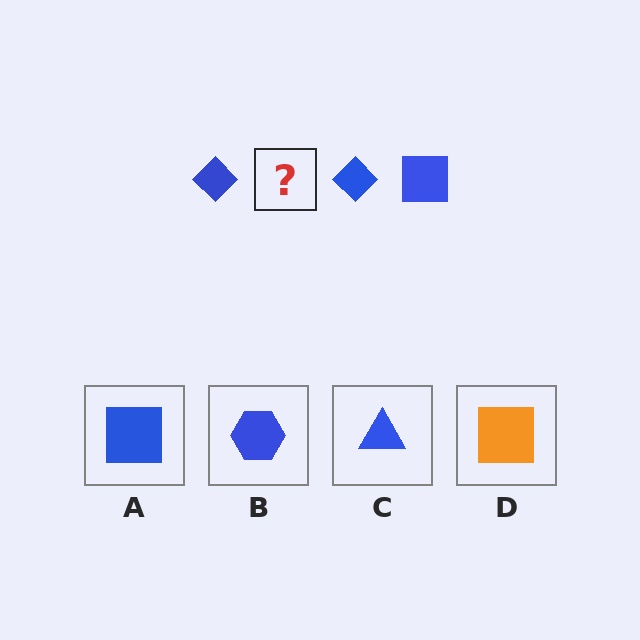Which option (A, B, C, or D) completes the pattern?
A.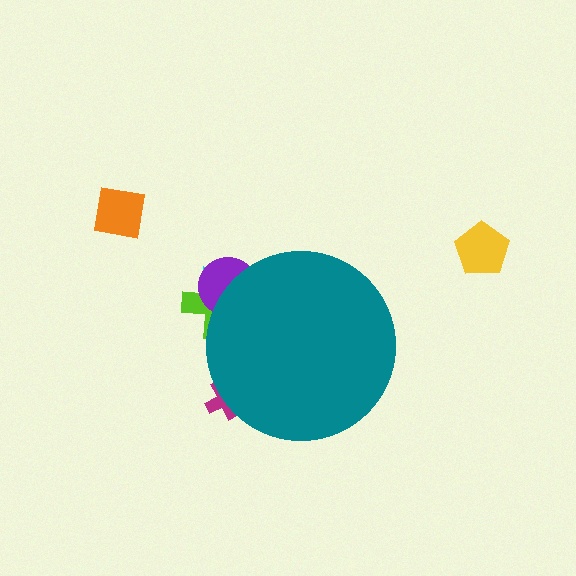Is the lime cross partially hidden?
Yes, the lime cross is partially hidden behind the teal circle.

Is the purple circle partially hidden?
Yes, the purple circle is partially hidden behind the teal circle.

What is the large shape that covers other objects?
A teal circle.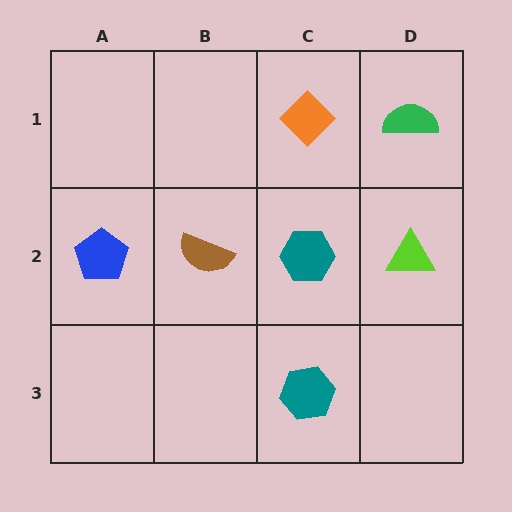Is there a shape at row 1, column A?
No, that cell is empty.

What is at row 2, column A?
A blue pentagon.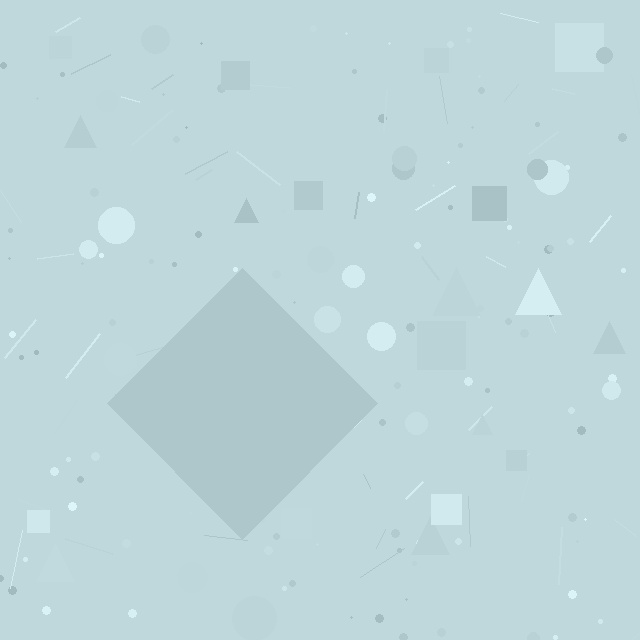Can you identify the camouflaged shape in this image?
The camouflaged shape is a diamond.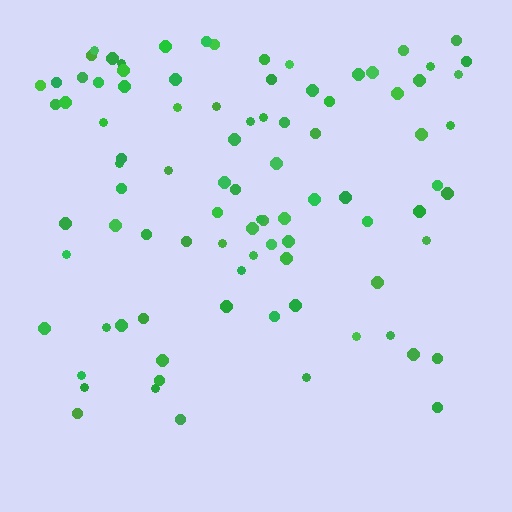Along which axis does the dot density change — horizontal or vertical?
Vertical.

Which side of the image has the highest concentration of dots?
The top.